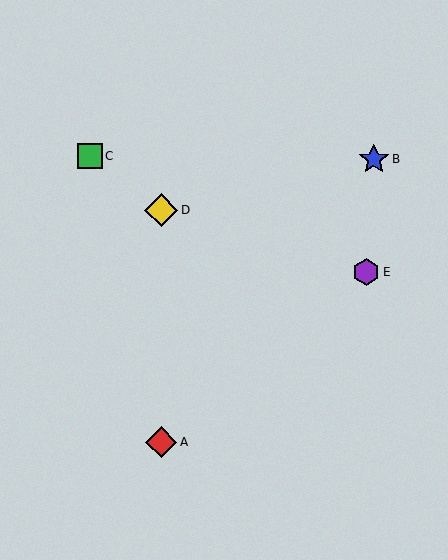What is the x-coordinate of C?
Object C is at x≈90.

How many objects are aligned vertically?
2 objects (A, D) are aligned vertically.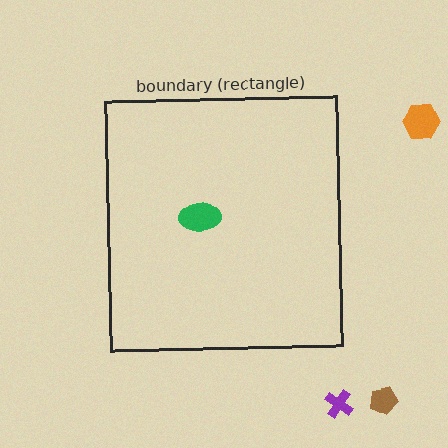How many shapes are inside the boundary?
1 inside, 3 outside.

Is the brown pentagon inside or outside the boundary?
Outside.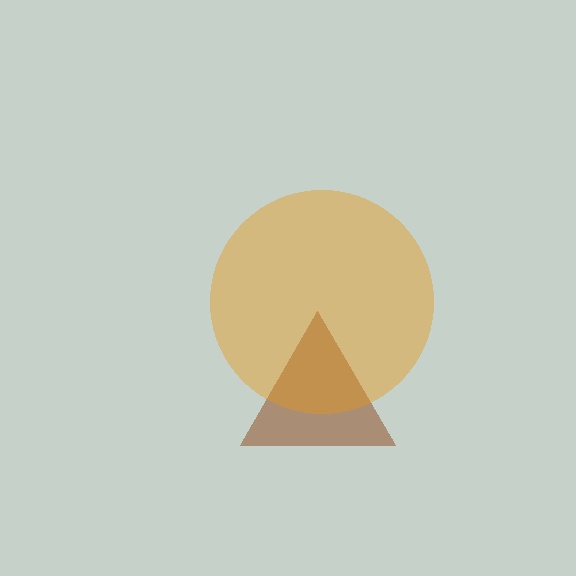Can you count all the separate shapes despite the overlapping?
Yes, there are 2 separate shapes.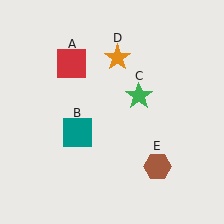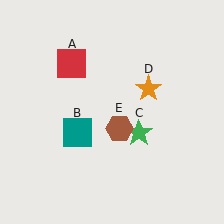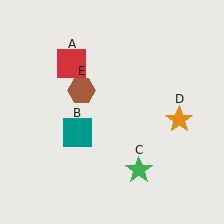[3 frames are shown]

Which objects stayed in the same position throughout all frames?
Red square (object A) and teal square (object B) remained stationary.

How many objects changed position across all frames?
3 objects changed position: green star (object C), orange star (object D), brown hexagon (object E).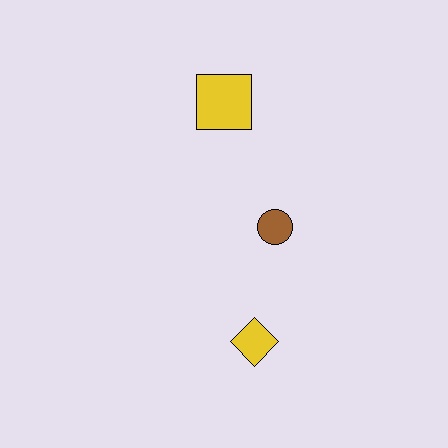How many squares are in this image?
There is 1 square.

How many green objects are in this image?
There are no green objects.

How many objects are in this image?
There are 3 objects.